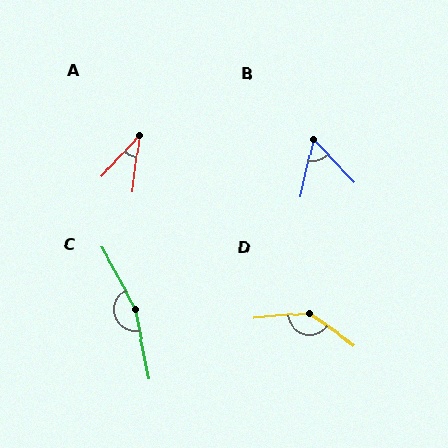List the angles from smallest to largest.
A (36°), B (57°), D (139°), C (163°).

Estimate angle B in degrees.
Approximately 57 degrees.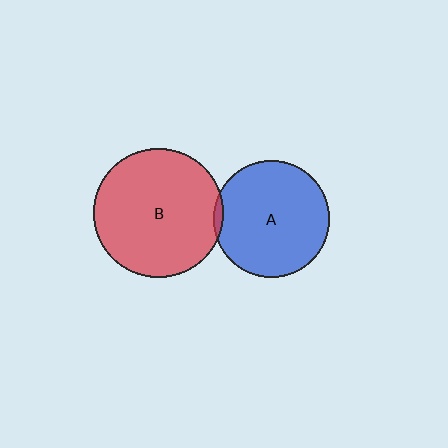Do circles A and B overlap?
Yes.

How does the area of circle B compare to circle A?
Approximately 1.2 times.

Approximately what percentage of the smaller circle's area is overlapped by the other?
Approximately 5%.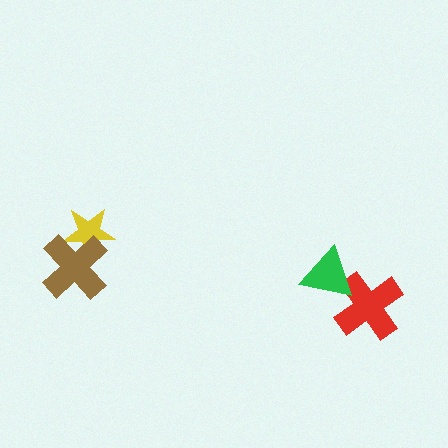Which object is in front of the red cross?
The green triangle is in front of the red cross.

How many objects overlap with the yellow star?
1 object overlaps with the yellow star.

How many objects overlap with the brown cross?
1 object overlaps with the brown cross.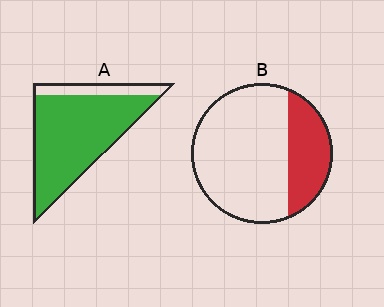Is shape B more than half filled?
No.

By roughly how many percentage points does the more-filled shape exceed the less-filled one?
By roughly 55 percentage points (A over B).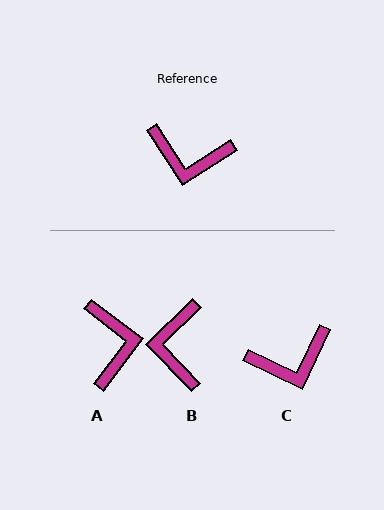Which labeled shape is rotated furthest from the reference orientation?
A, about 110 degrees away.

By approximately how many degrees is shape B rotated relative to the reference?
Approximately 79 degrees clockwise.